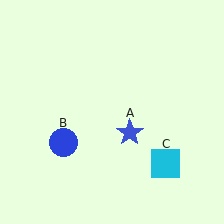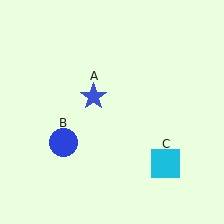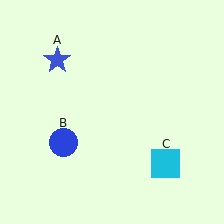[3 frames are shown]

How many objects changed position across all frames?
1 object changed position: blue star (object A).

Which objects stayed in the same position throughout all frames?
Blue circle (object B) and cyan square (object C) remained stationary.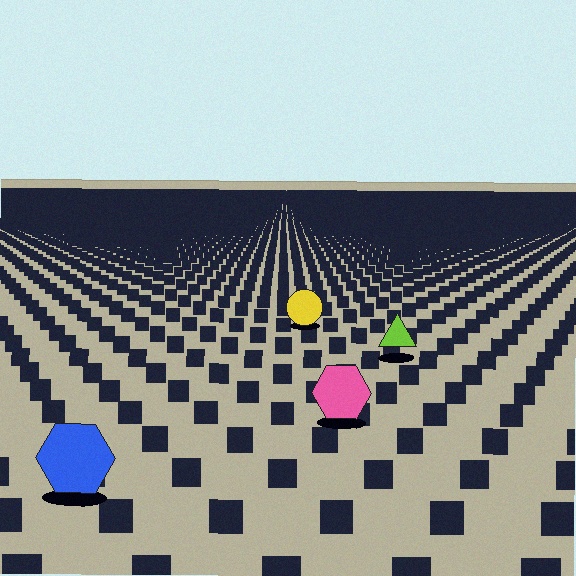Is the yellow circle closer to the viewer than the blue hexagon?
No. The blue hexagon is closer — you can tell from the texture gradient: the ground texture is coarser near it.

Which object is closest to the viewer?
The blue hexagon is closest. The texture marks near it are larger and more spread out.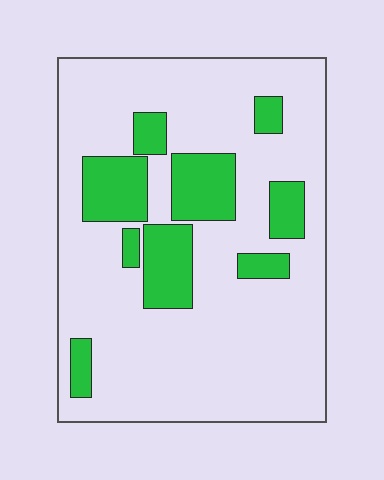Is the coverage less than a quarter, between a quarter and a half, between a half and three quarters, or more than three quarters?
Less than a quarter.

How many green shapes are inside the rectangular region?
9.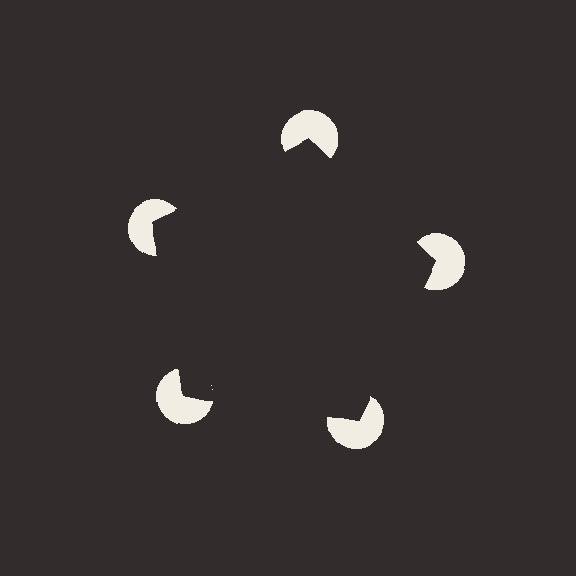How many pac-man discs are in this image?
There are 5 — one at each vertex of the illusory pentagon.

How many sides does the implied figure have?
5 sides.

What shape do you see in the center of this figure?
An illusory pentagon — its edges are inferred from the aligned wedge cuts in the pac-man discs, not physically drawn.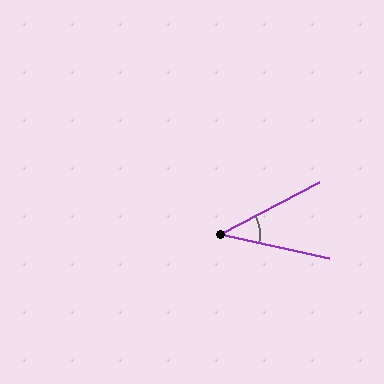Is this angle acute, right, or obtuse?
It is acute.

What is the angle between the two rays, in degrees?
Approximately 40 degrees.